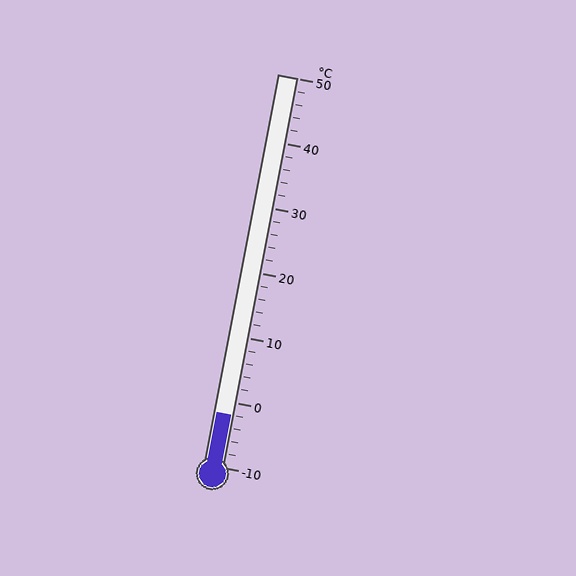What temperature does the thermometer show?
The thermometer shows approximately -2°C.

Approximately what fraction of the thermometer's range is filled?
The thermometer is filled to approximately 15% of its range.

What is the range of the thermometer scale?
The thermometer scale ranges from -10°C to 50°C.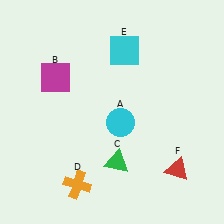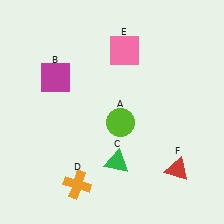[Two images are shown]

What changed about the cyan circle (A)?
In Image 1, A is cyan. In Image 2, it changed to lime.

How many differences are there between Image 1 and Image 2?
There are 2 differences between the two images.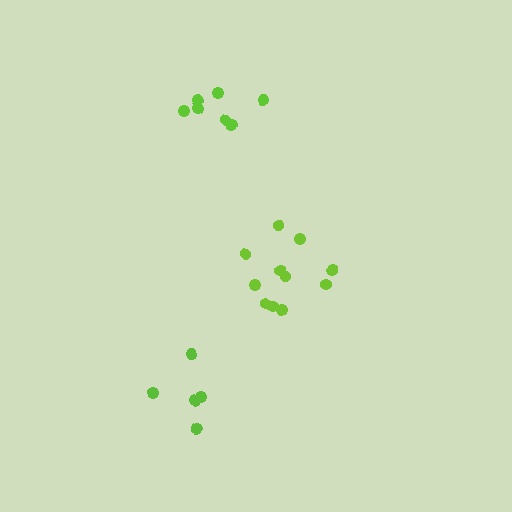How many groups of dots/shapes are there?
There are 3 groups.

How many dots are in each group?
Group 1: 5 dots, Group 2: 11 dots, Group 3: 7 dots (23 total).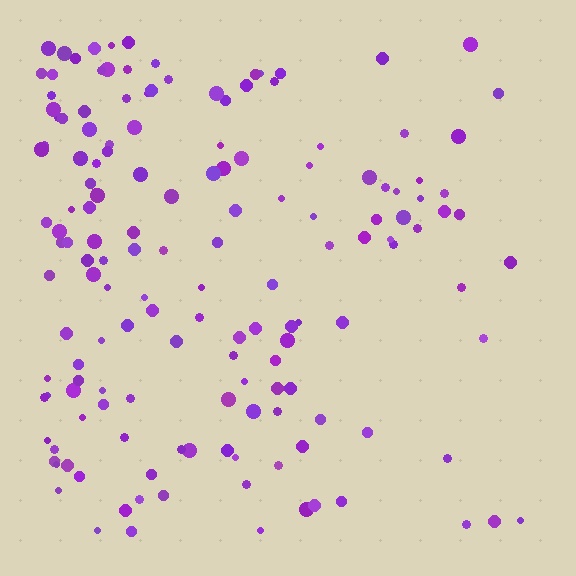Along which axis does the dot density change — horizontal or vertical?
Horizontal.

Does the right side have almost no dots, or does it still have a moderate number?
Still a moderate number, just noticeably fewer than the left.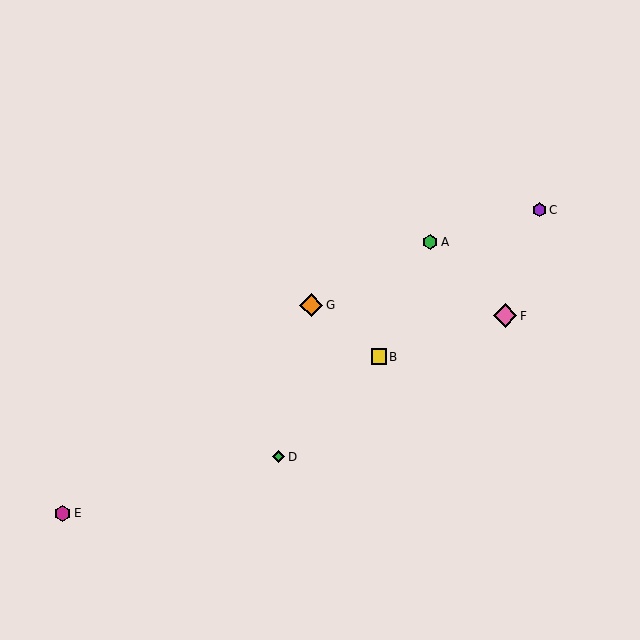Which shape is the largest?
The pink diamond (labeled F) is the largest.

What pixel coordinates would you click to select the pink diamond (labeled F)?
Click at (505, 316) to select the pink diamond F.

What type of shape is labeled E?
Shape E is a magenta hexagon.